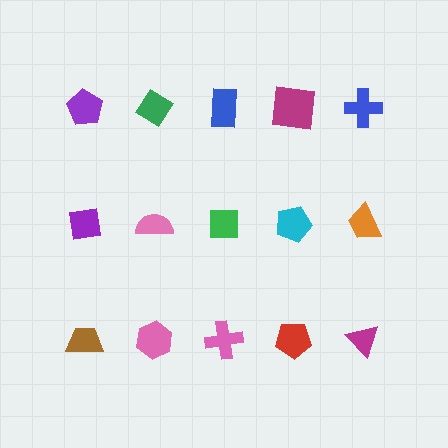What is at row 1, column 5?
A blue cross.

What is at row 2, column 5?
An orange trapezoid.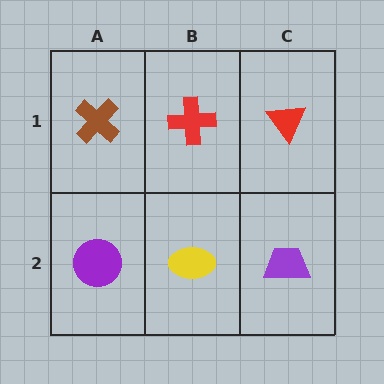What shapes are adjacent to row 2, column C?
A red triangle (row 1, column C), a yellow ellipse (row 2, column B).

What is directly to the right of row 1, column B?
A red triangle.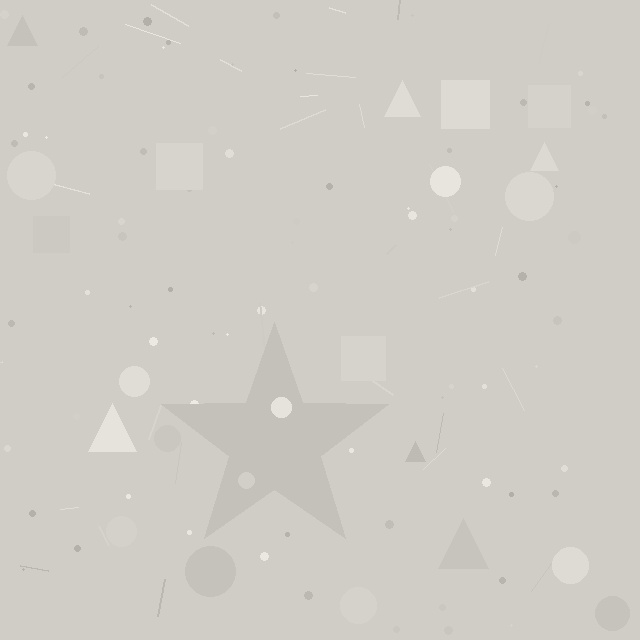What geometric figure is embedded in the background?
A star is embedded in the background.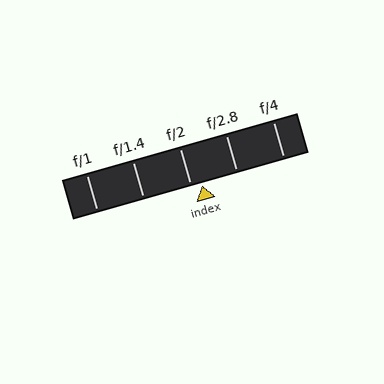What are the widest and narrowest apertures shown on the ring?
The widest aperture shown is f/1 and the narrowest is f/4.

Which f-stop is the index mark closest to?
The index mark is closest to f/2.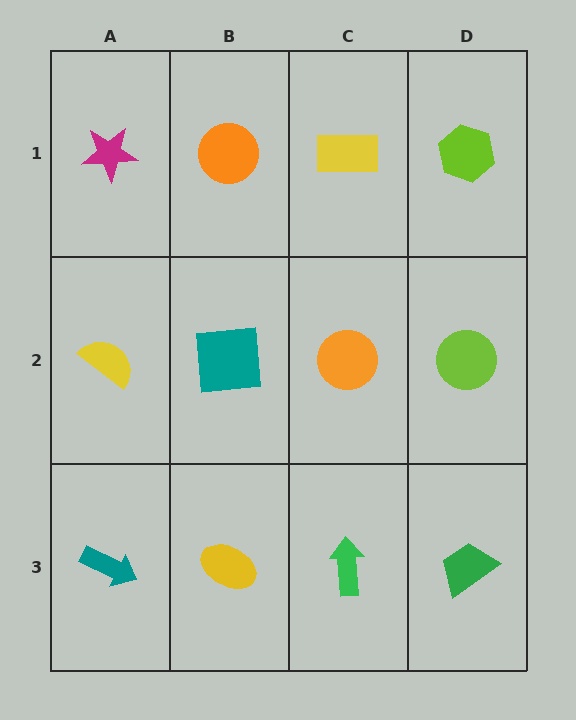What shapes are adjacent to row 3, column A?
A yellow semicircle (row 2, column A), a yellow ellipse (row 3, column B).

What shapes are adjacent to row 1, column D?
A lime circle (row 2, column D), a yellow rectangle (row 1, column C).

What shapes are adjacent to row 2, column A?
A magenta star (row 1, column A), a teal arrow (row 3, column A), a teal square (row 2, column B).